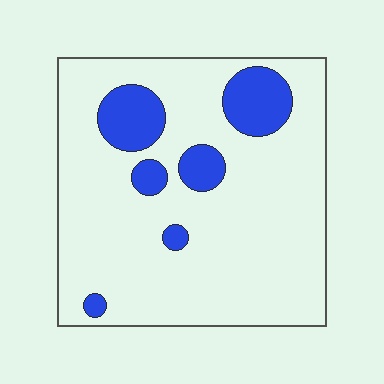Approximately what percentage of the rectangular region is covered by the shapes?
Approximately 15%.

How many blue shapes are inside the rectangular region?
6.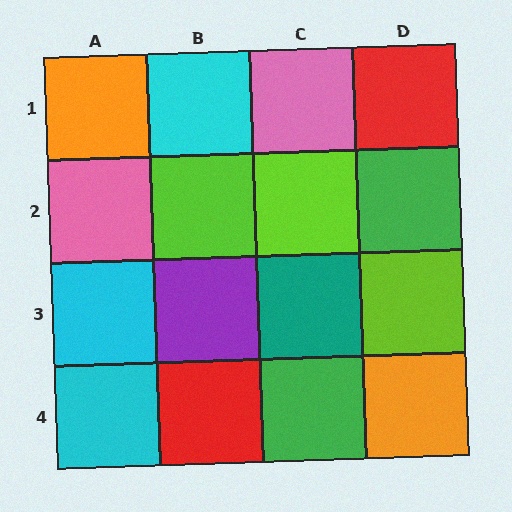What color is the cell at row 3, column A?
Cyan.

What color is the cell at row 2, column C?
Lime.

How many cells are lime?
3 cells are lime.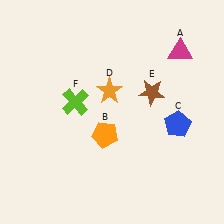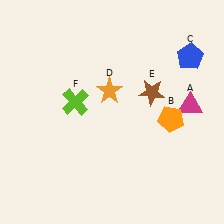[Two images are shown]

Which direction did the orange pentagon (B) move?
The orange pentagon (B) moved right.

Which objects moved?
The objects that moved are: the magenta triangle (A), the orange pentagon (B), the blue pentagon (C).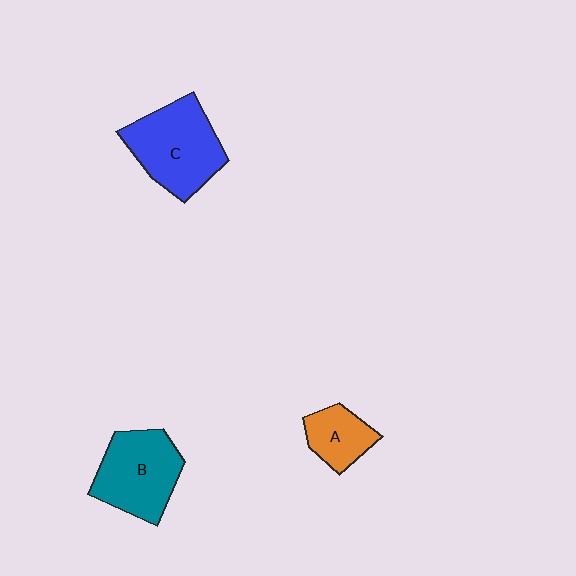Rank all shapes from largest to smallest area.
From largest to smallest: C (blue), B (teal), A (orange).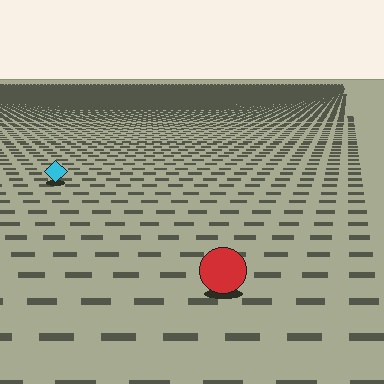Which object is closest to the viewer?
The red circle is closest. The texture marks near it are larger and more spread out.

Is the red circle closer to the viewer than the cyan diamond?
Yes. The red circle is closer — you can tell from the texture gradient: the ground texture is coarser near it.